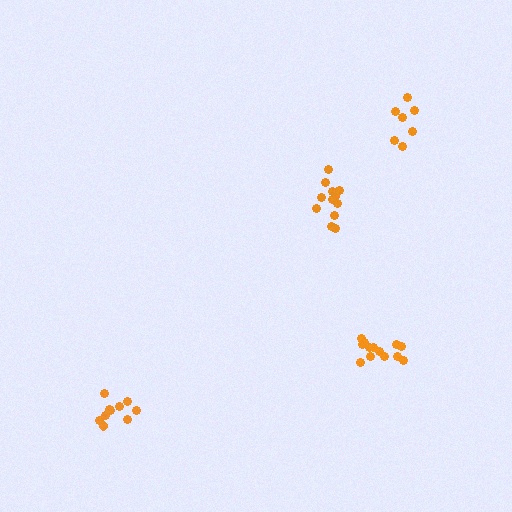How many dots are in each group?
Group 1: 7 dots, Group 2: 12 dots, Group 3: 13 dots, Group 4: 10 dots (42 total).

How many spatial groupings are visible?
There are 4 spatial groupings.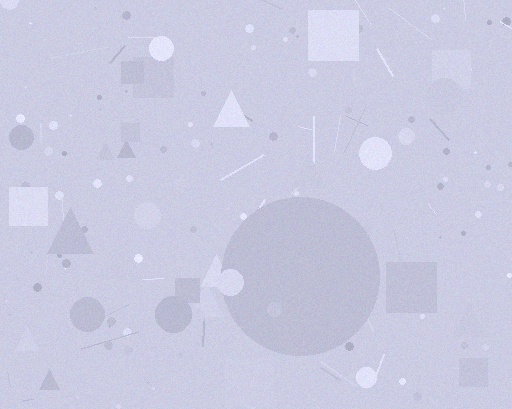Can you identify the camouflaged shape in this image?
The camouflaged shape is a circle.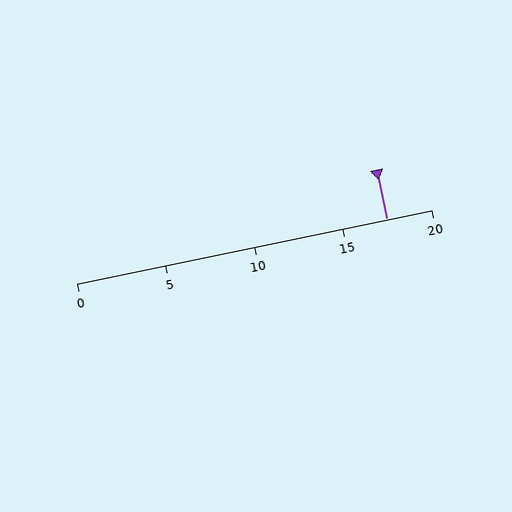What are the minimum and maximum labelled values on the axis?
The axis runs from 0 to 20.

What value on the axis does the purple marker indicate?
The marker indicates approximately 17.5.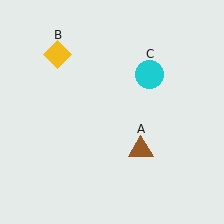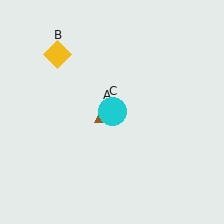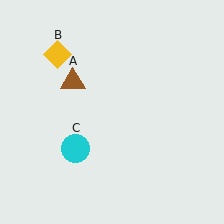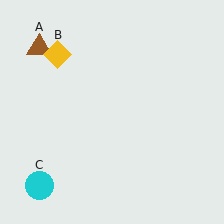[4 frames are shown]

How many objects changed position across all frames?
2 objects changed position: brown triangle (object A), cyan circle (object C).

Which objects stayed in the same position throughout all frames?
Yellow diamond (object B) remained stationary.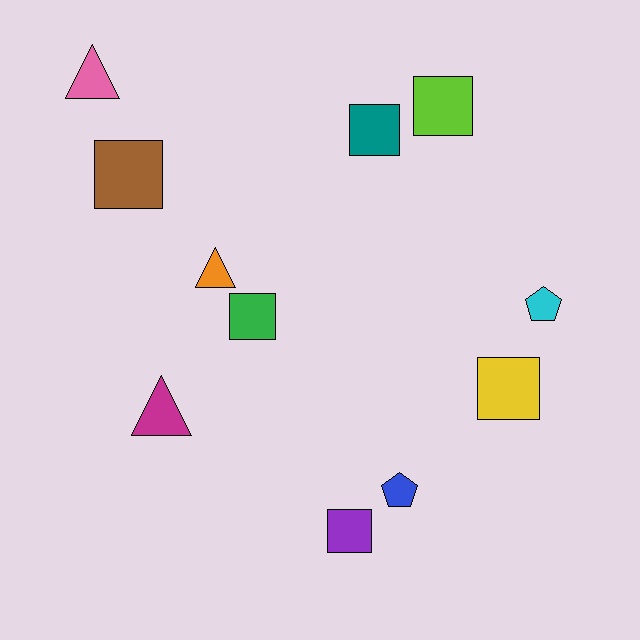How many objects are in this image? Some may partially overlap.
There are 11 objects.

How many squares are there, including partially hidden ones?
There are 6 squares.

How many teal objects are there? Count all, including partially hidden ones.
There is 1 teal object.